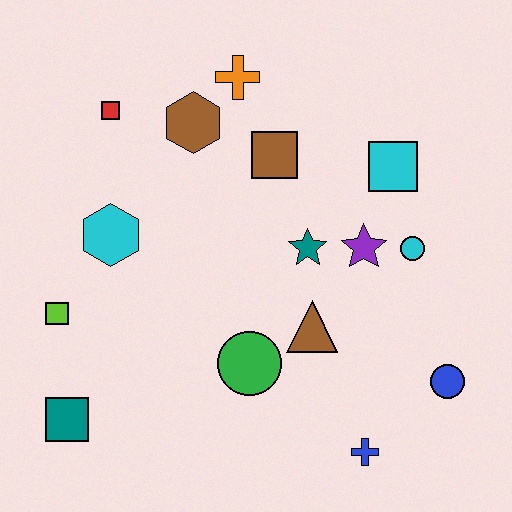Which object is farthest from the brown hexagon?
The blue cross is farthest from the brown hexagon.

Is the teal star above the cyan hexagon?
No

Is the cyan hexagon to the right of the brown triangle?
No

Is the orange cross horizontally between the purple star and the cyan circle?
No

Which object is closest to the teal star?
The purple star is closest to the teal star.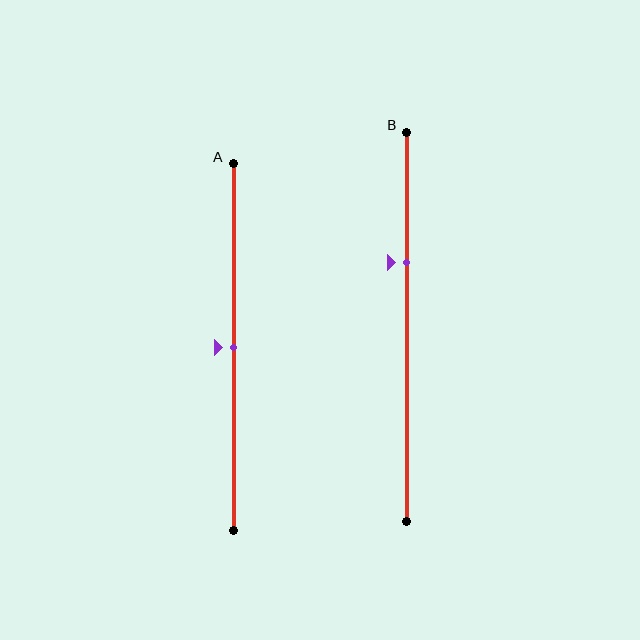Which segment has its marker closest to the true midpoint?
Segment A has its marker closest to the true midpoint.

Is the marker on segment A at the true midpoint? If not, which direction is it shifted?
Yes, the marker on segment A is at the true midpoint.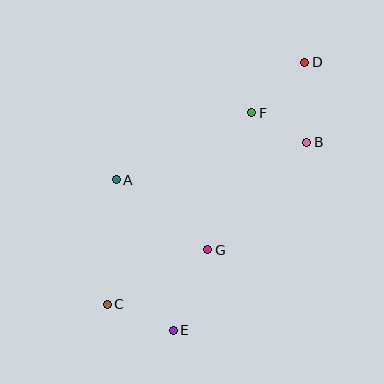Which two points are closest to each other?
Points B and F are closest to each other.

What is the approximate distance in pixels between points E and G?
The distance between E and G is approximately 87 pixels.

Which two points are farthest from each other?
Points C and D are farthest from each other.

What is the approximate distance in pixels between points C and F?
The distance between C and F is approximately 240 pixels.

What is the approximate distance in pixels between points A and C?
The distance between A and C is approximately 125 pixels.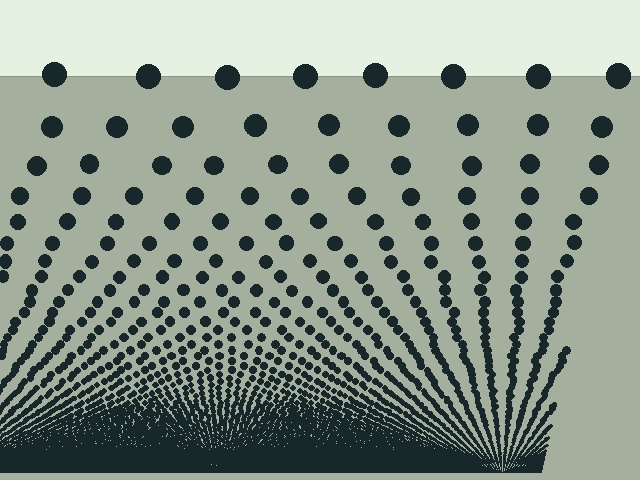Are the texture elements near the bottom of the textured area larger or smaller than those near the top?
Smaller. The gradient is inverted — elements near the bottom are smaller and denser.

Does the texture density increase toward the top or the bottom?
Density increases toward the bottom.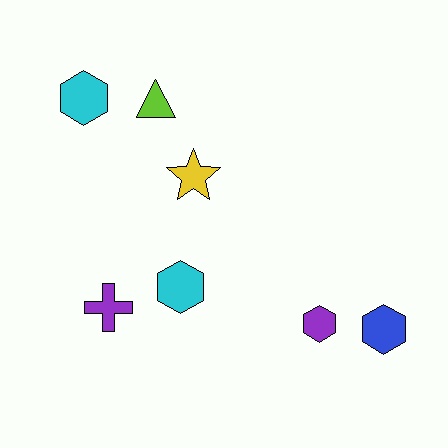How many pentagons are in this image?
There are no pentagons.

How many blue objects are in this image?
There is 1 blue object.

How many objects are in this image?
There are 7 objects.